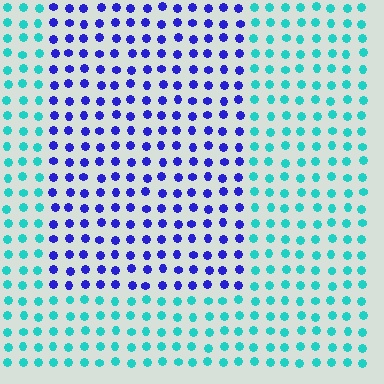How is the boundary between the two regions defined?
The boundary is defined purely by a slight shift in hue (about 67 degrees). Spacing, size, and orientation are identical on both sides.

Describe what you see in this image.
The image is filled with small cyan elements in a uniform arrangement. A rectangle-shaped region is visible where the elements are tinted to a slightly different hue, forming a subtle color boundary.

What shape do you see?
I see a rectangle.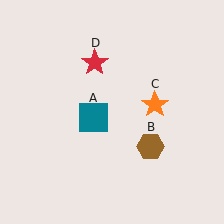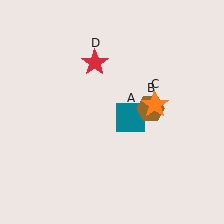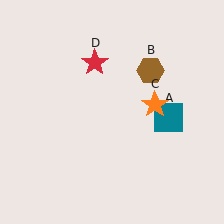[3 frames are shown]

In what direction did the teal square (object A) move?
The teal square (object A) moved right.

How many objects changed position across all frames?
2 objects changed position: teal square (object A), brown hexagon (object B).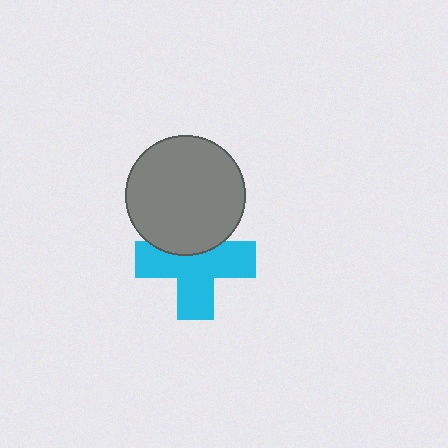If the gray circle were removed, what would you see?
You would see the complete cyan cross.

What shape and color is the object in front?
The object in front is a gray circle.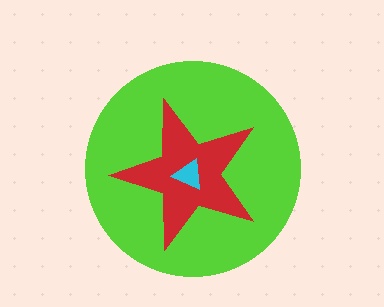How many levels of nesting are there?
3.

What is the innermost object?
The cyan triangle.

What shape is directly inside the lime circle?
The red star.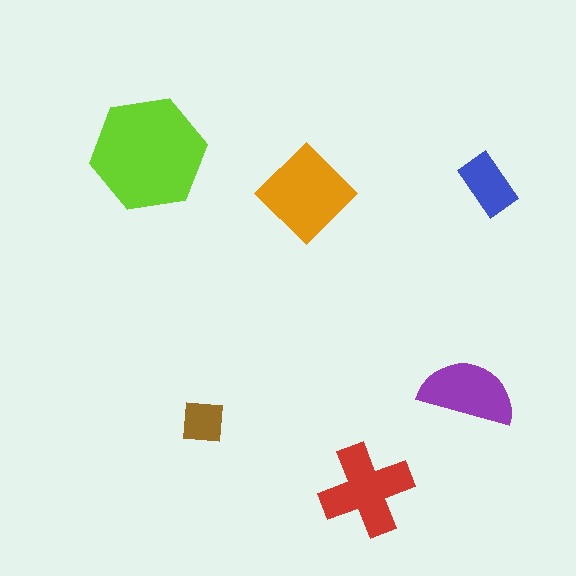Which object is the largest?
The lime hexagon.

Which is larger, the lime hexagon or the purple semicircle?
The lime hexagon.